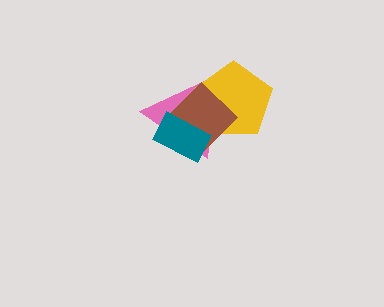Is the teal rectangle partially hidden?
No, no other shape covers it.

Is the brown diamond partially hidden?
Yes, it is partially covered by another shape.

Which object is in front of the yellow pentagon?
The brown diamond is in front of the yellow pentagon.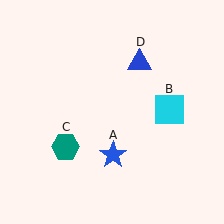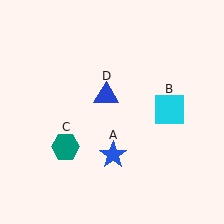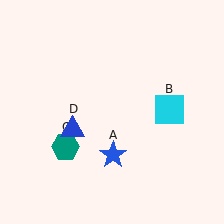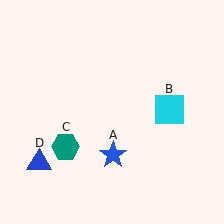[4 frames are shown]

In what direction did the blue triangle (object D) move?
The blue triangle (object D) moved down and to the left.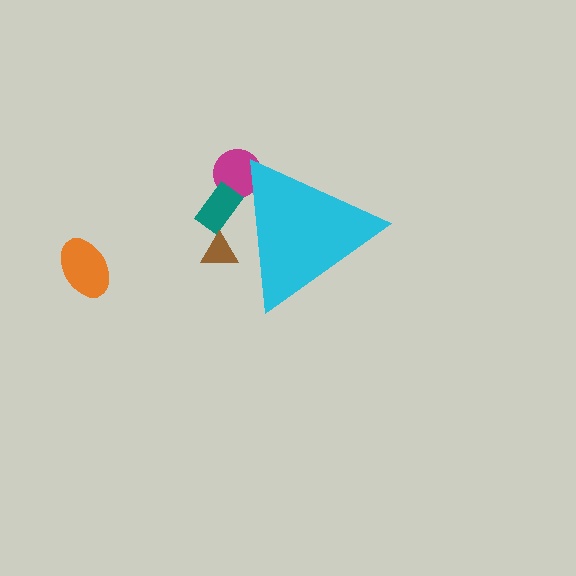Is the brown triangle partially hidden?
Yes, the brown triangle is partially hidden behind the cyan triangle.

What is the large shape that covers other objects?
A cyan triangle.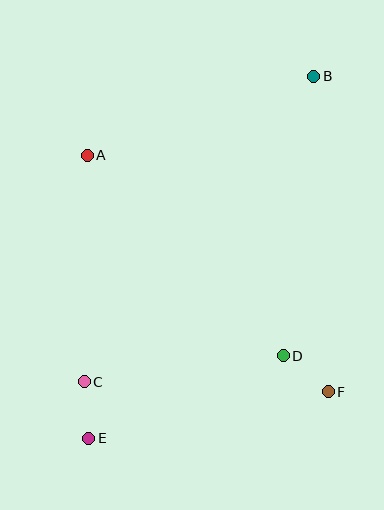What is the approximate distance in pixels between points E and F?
The distance between E and F is approximately 244 pixels.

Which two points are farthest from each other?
Points B and E are farthest from each other.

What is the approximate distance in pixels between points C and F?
The distance between C and F is approximately 244 pixels.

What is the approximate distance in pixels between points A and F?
The distance between A and F is approximately 337 pixels.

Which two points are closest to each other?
Points C and E are closest to each other.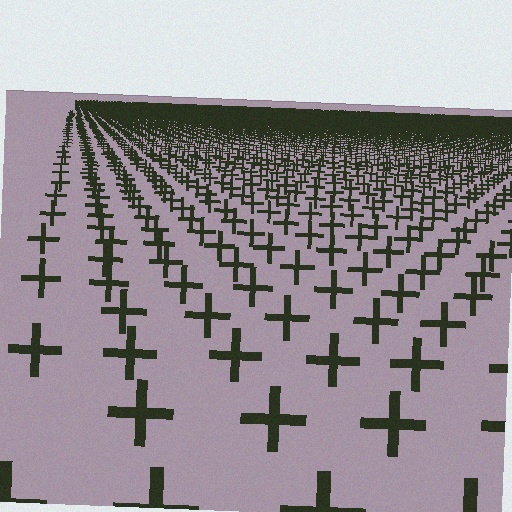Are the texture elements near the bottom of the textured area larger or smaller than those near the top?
Larger. Near the bottom, elements are closer to the viewer and appear at a bigger on-screen size.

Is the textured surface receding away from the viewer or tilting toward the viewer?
The surface is receding away from the viewer. Texture elements get smaller and denser toward the top.